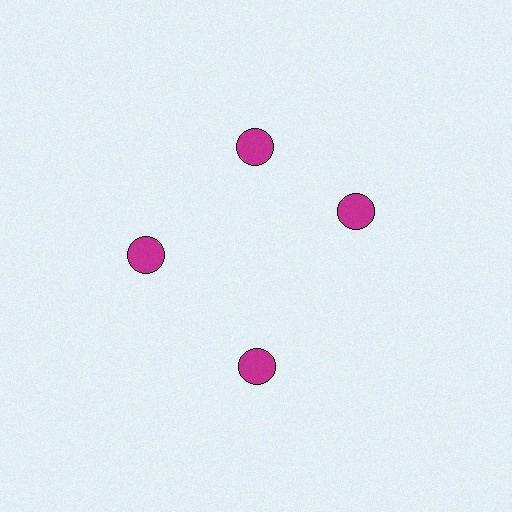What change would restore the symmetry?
The symmetry would be restored by rotating it back into even spacing with its neighbors so that all 4 circles sit at equal angles and equal distance from the center.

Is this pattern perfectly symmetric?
No. The 4 magenta circles are arranged in a ring, but one element near the 3 o'clock position is rotated out of alignment along the ring, breaking the 4-fold rotational symmetry.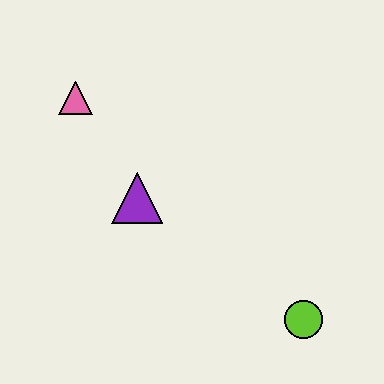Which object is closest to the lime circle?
The purple triangle is closest to the lime circle.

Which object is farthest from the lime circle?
The pink triangle is farthest from the lime circle.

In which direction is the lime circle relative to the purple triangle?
The lime circle is to the right of the purple triangle.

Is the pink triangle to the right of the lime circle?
No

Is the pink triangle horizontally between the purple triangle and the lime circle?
No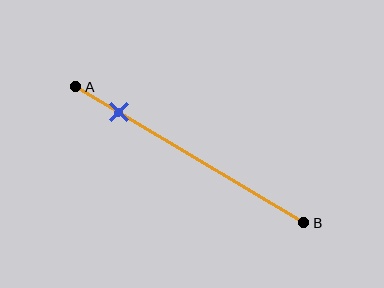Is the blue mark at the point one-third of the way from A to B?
No, the mark is at about 20% from A, not at the 33% one-third point.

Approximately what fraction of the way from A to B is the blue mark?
The blue mark is approximately 20% of the way from A to B.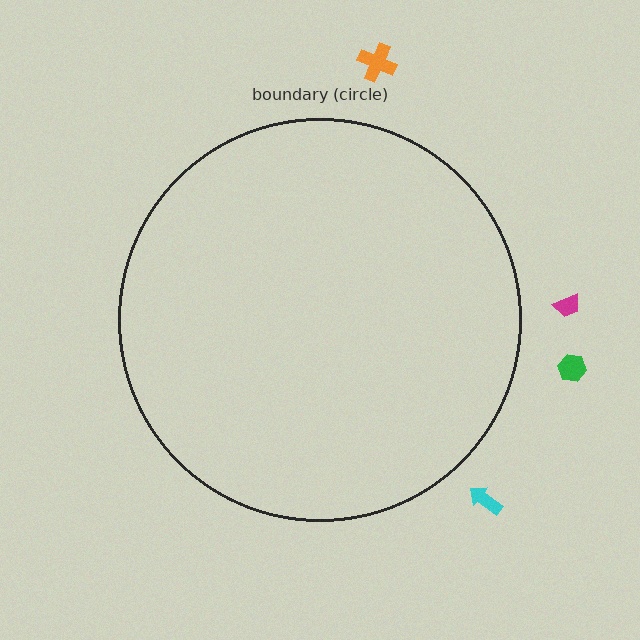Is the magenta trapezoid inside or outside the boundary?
Outside.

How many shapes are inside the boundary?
0 inside, 4 outside.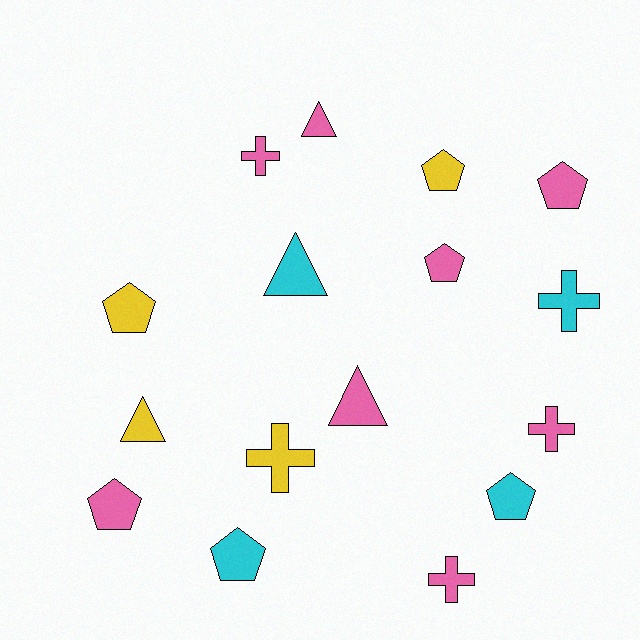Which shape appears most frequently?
Pentagon, with 7 objects.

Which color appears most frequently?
Pink, with 8 objects.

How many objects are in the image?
There are 16 objects.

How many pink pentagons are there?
There are 3 pink pentagons.